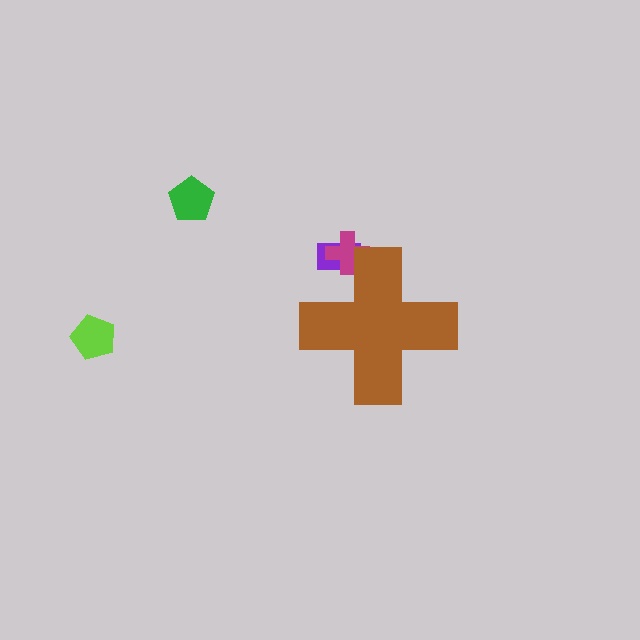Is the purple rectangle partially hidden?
Yes, the purple rectangle is partially hidden behind the brown cross.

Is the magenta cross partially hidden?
Yes, the magenta cross is partially hidden behind the brown cross.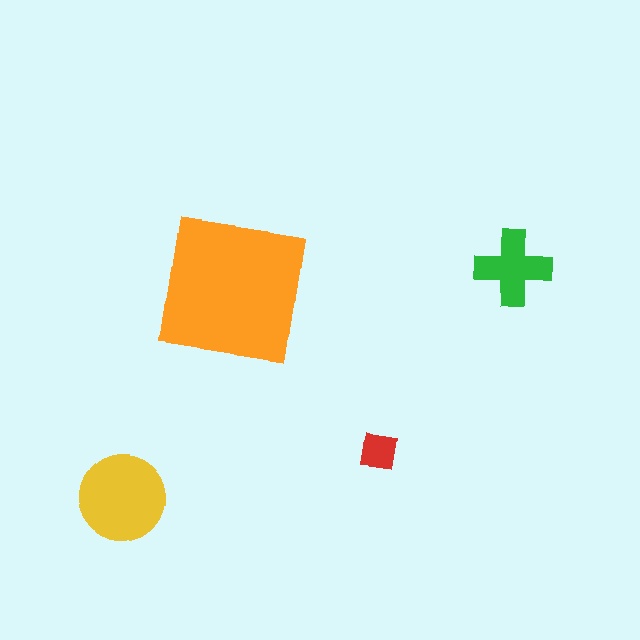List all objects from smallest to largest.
The red square, the green cross, the yellow circle, the orange square.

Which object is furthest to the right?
The green cross is rightmost.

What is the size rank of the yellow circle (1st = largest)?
2nd.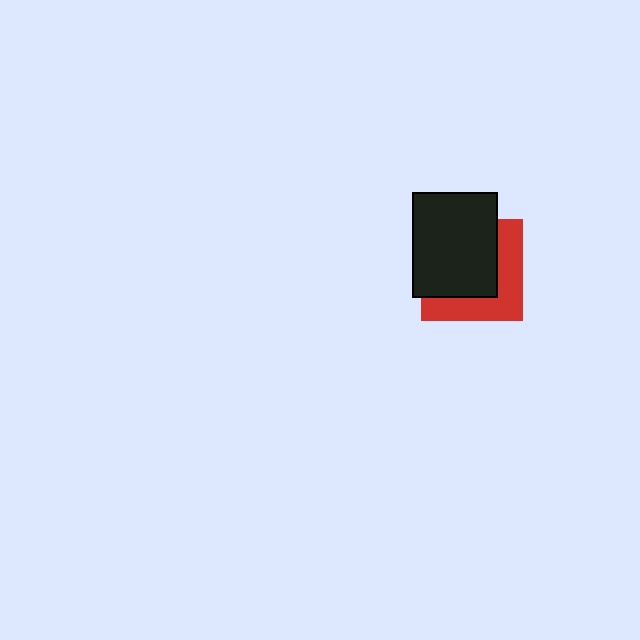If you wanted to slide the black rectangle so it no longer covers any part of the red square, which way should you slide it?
Slide it toward the upper-left — that is the most direct way to separate the two shapes.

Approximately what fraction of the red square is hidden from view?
Roughly 57% of the red square is hidden behind the black rectangle.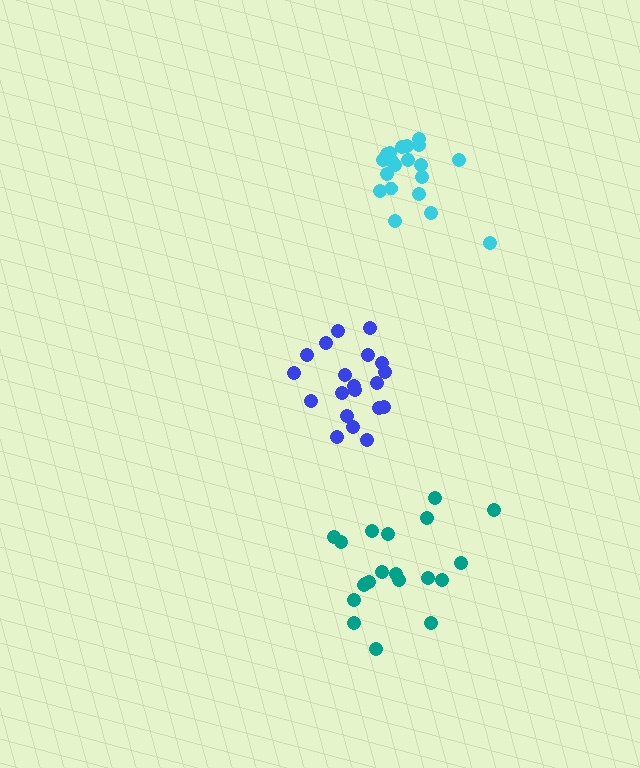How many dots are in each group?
Group 1: 20 dots, Group 2: 20 dots, Group 3: 20 dots (60 total).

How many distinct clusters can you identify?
There are 3 distinct clusters.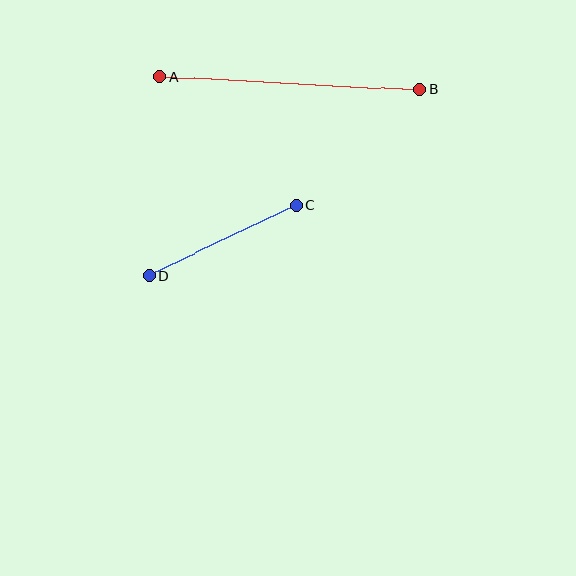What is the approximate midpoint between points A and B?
The midpoint is at approximately (290, 83) pixels.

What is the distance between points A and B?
The distance is approximately 260 pixels.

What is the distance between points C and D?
The distance is approximately 163 pixels.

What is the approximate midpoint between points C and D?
The midpoint is at approximately (222, 240) pixels.